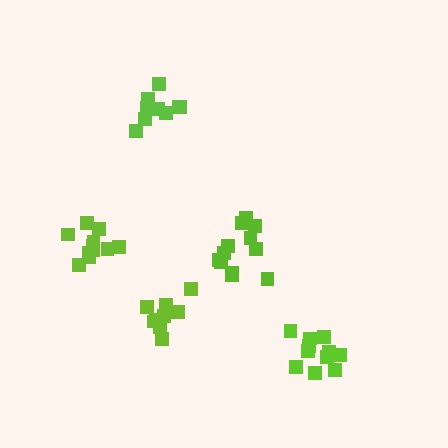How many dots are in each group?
Group 1: 9 dots, Group 2: 12 dots, Group 3: 12 dots, Group 4: 9 dots, Group 5: 11 dots (53 total).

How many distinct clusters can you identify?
There are 5 distinct clusters.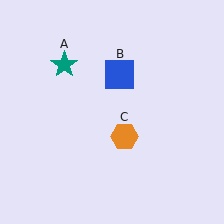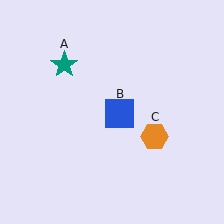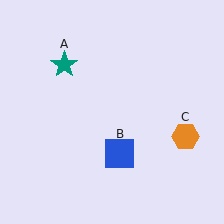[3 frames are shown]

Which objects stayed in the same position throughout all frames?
Teal star (object A) remained stationary.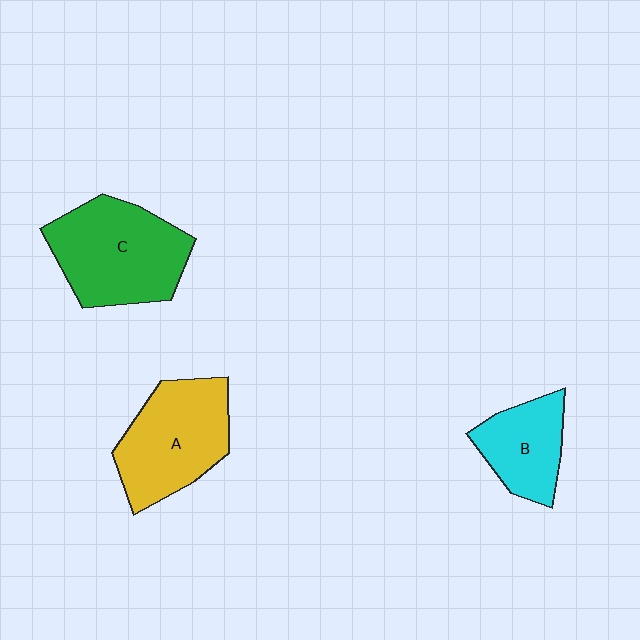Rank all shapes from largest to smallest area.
From largest to smallest: C (green), A (yellow), B (cyan).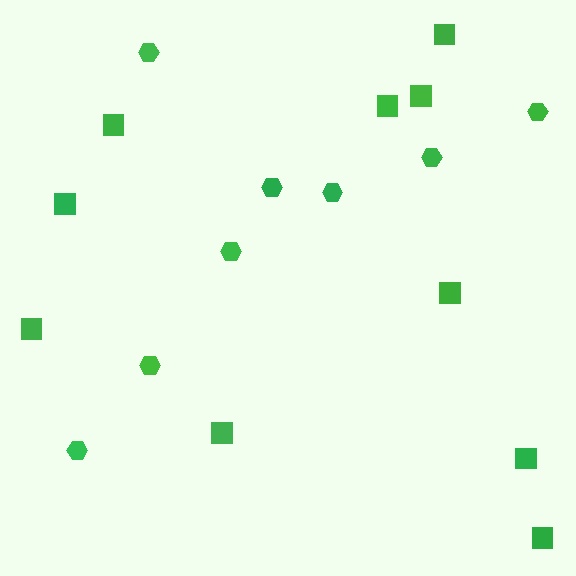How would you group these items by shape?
There are 2 groups: one group of hexagons (8) and one group of squares (10).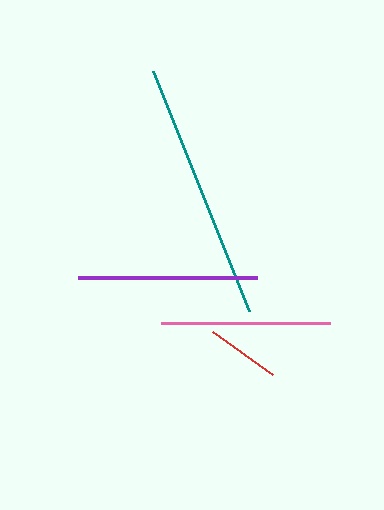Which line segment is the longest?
The teal line is the longest at approximately 258 pixels.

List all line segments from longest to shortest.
From longest to shortest: teal, purple, pink, red.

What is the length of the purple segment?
The purple segment is approximately 179 pixels long.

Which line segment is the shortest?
The red line is the shortest at approximately 74 pixels.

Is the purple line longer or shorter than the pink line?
The purple line is longer than the pink line.